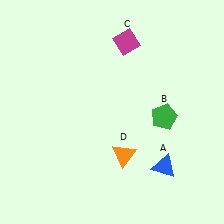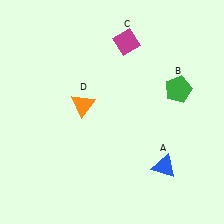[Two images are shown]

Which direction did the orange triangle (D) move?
The orange triangle (D) moved up.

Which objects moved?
The objects that moved are: the green pentagon (B), the orange triangle (D).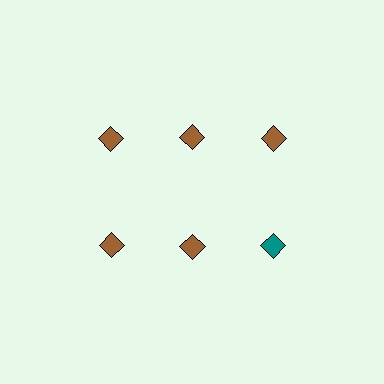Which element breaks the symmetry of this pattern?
The teal diamond in the second row, center column breaks the symmetry. All other shapes are brown diamonds.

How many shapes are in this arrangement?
There are 6 shapes arranged in a grid pattern.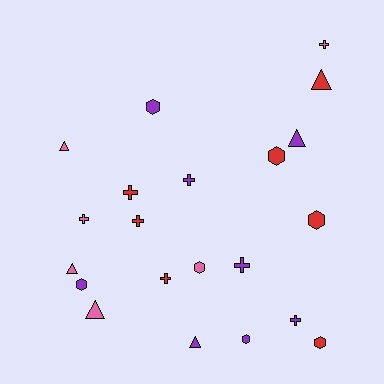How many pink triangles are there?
There are 3 pink triangles.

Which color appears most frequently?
Purple, with 8 objects.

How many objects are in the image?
There are 21 objects.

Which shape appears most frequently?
Cross, with 8 objects.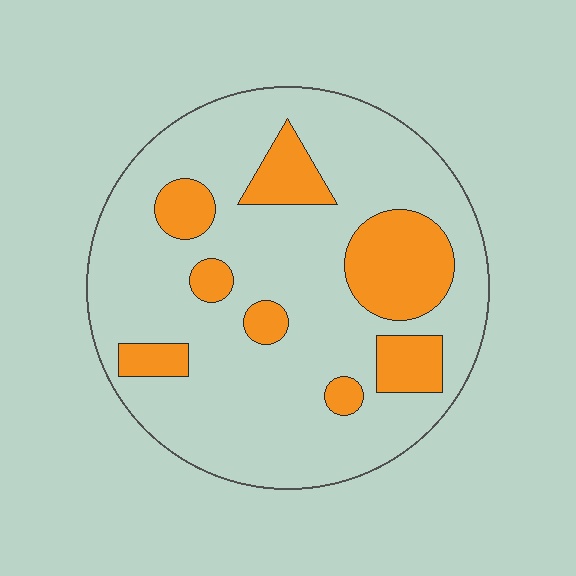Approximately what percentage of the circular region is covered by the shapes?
Approximately 20%.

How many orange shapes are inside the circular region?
8.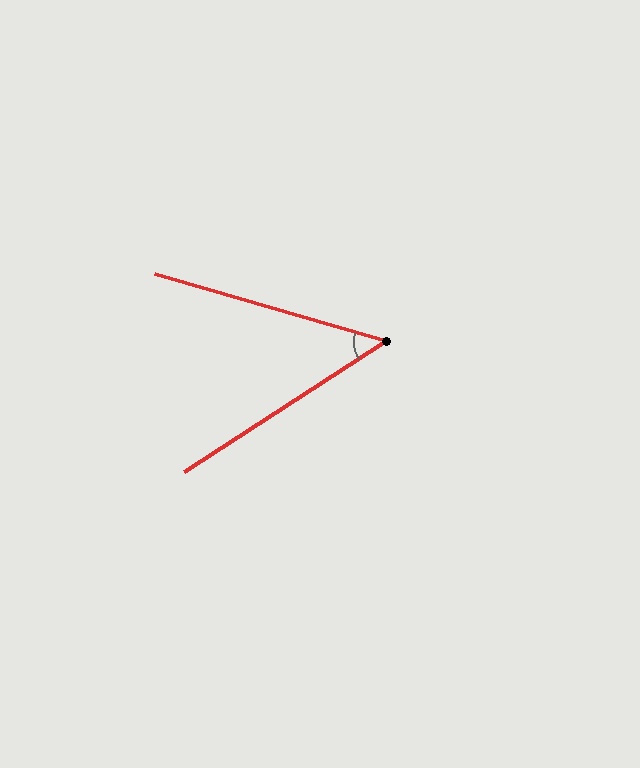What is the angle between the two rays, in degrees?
Approximately 49 degrees.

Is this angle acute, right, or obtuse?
It is acute.